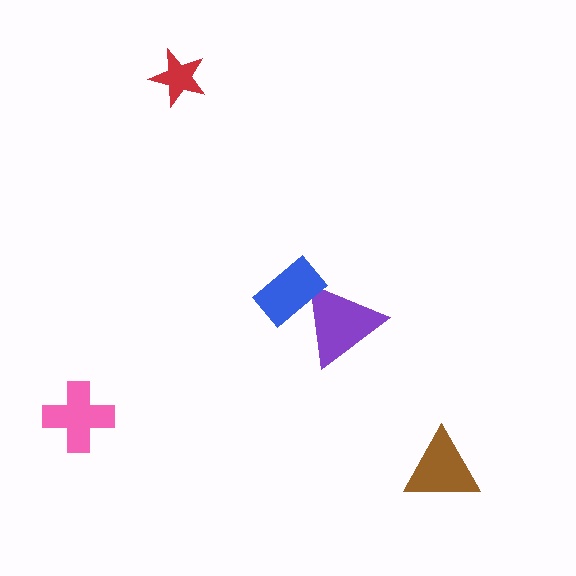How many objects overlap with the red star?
0 objects overlap with the red star.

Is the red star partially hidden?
No, no other shape covers it.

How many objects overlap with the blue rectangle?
1 object overlaps with the blue rectangle.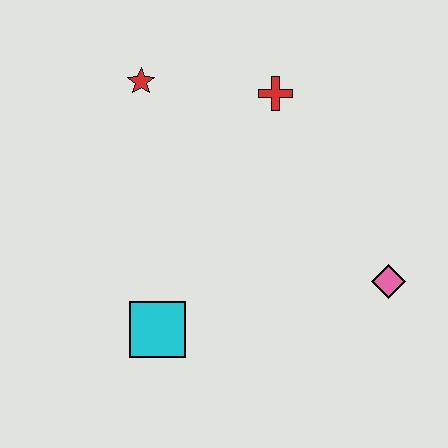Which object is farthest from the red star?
The pink diamond is farthest from the red star.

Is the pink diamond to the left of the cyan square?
No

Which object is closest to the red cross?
The red star is closest to the red cross.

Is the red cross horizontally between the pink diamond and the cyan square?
Yes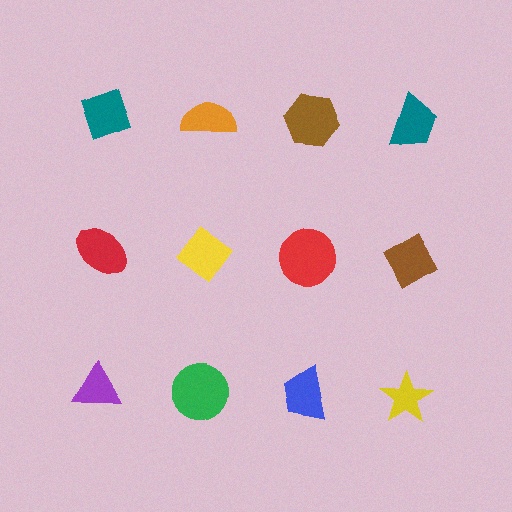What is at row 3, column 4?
A yellow star.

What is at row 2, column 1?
A red ellipse.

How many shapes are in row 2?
4 shapes.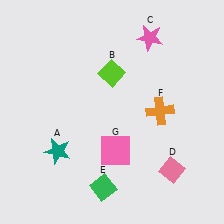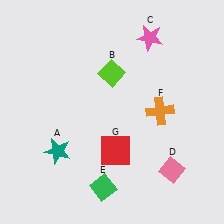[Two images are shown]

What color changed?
The square (G) changed from pink in Image 1 to red in Image 2.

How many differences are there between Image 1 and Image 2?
There is 1 difference between the two images.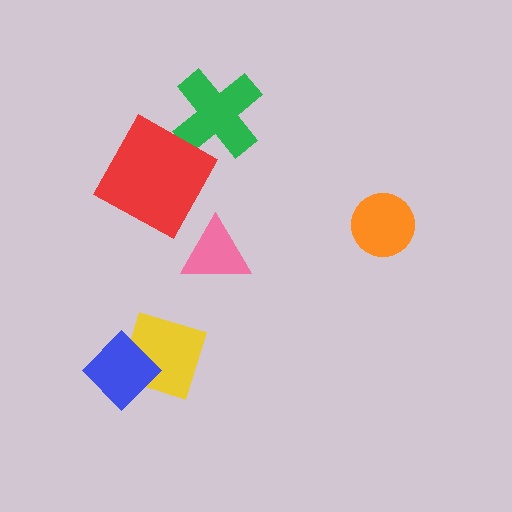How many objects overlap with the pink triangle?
0 objects overlap with the pink triangle.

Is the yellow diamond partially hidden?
Yes, it is partially covered by another shape.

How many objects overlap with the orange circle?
0 objects overlap with the orange circle.